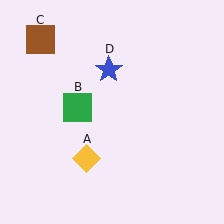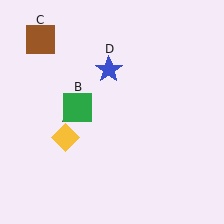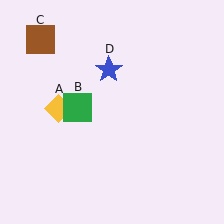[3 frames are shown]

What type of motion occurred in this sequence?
The yellow diamond (object A) rotated clockwise around the center of the scene.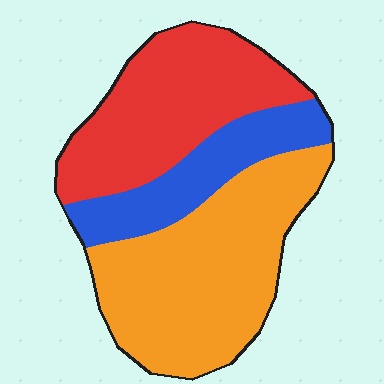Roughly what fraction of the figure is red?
Red takes up about one third (1/3) of the figure.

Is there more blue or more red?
Red.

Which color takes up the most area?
Orange, at roughly 45%.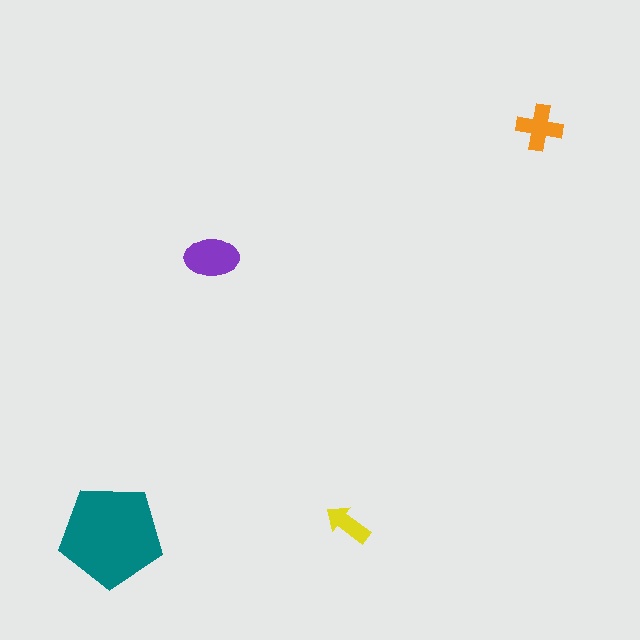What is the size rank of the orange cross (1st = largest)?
3rd.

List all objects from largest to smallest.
The teal pentagon, the purple ellipse, the orange cross, the yellow arrow.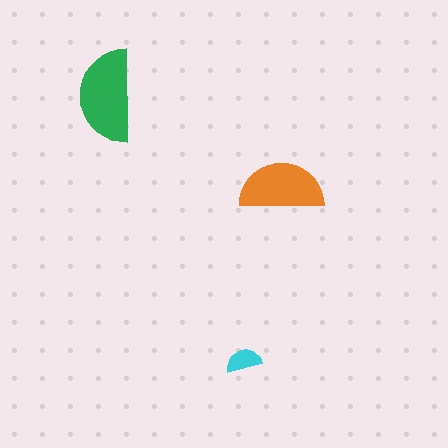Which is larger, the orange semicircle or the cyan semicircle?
The orange one.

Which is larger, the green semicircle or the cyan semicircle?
The green one.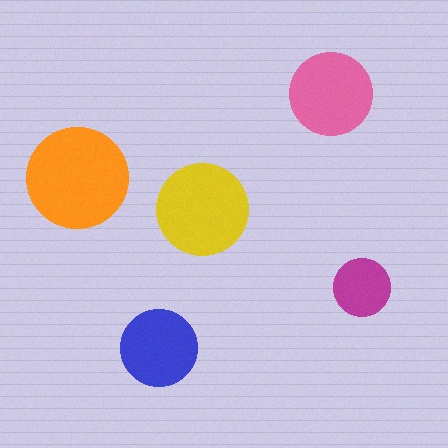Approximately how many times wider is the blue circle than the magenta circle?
About 1.5 times wider.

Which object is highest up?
The pink circle is topmost.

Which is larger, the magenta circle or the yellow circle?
The yellow one.